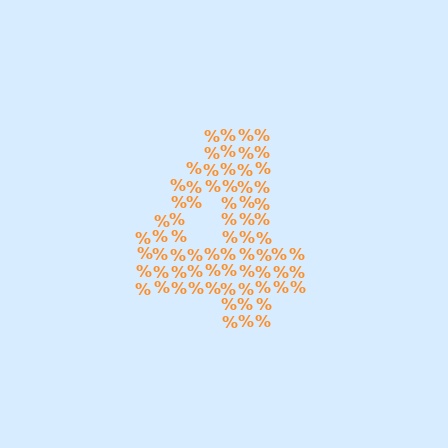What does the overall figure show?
The overall figure shows the digit 4.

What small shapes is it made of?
It is made of small percent signs.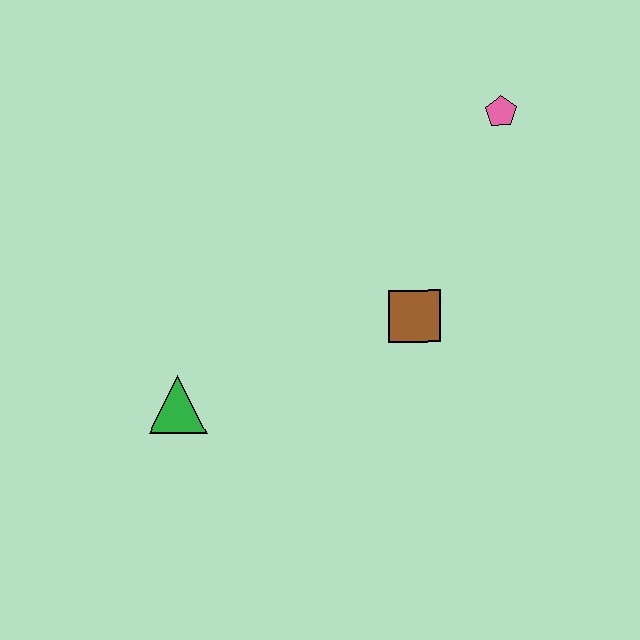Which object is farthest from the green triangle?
The pink pentagon is farthest from the green triangle.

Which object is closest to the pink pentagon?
The brown square is closest to the pink pentagon.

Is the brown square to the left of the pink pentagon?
Yes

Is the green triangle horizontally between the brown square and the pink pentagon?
No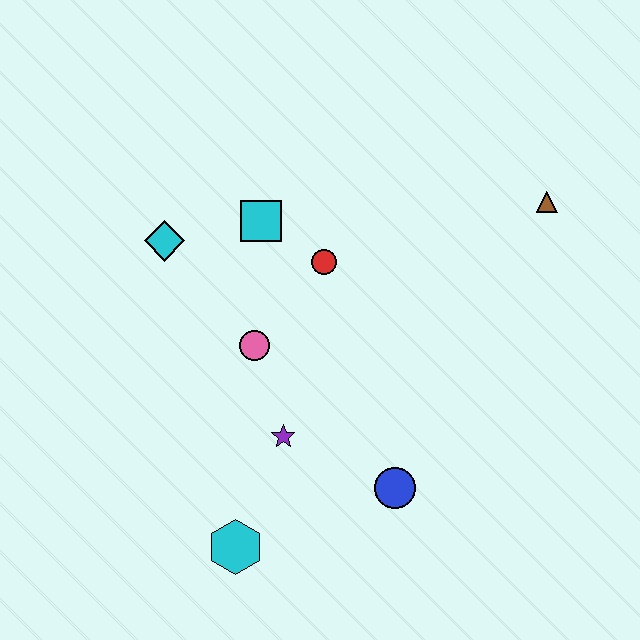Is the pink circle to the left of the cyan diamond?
No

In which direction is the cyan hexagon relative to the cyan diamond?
The cyan hexagon is below the cyan diamond.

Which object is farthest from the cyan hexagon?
The brown triangle is farthest from the cyan hexagon.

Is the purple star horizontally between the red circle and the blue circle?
No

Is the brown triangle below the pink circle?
No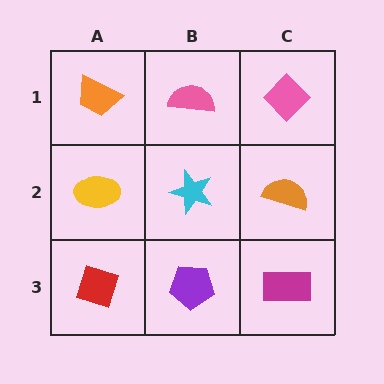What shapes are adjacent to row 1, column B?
A cyan star (row 2, column B), an orange trapezoid (row 1, column A), a pink diamond (row 1, column C).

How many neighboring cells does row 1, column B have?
3.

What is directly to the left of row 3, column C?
A purple pentagon.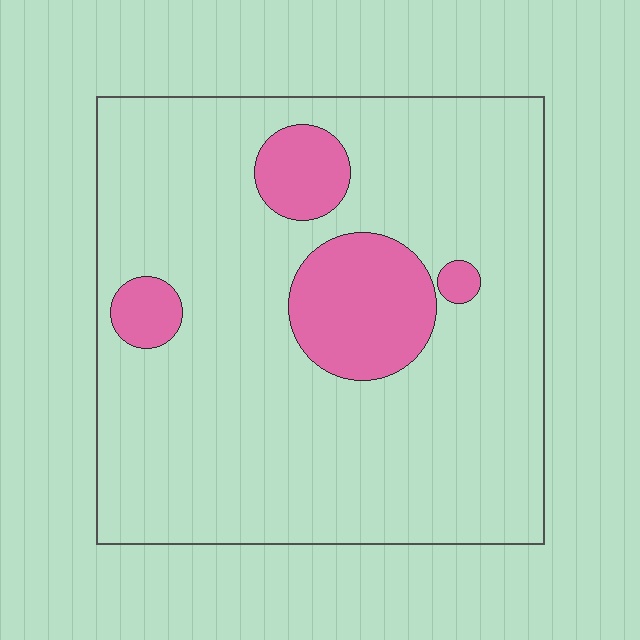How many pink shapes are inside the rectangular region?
4.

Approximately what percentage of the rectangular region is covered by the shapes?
Approximately 15%.